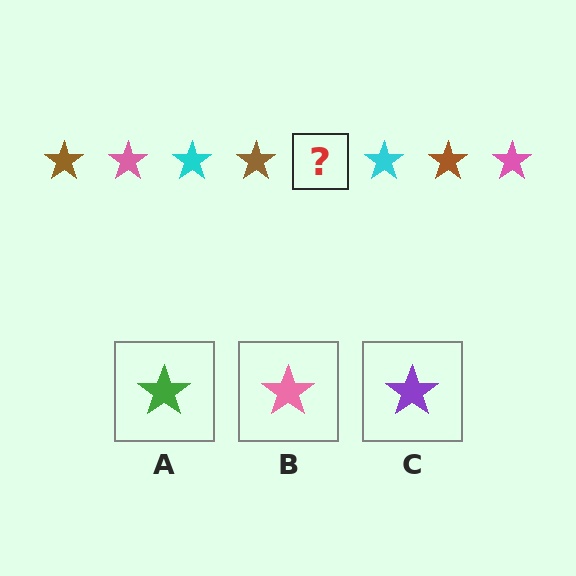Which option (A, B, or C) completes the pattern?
B.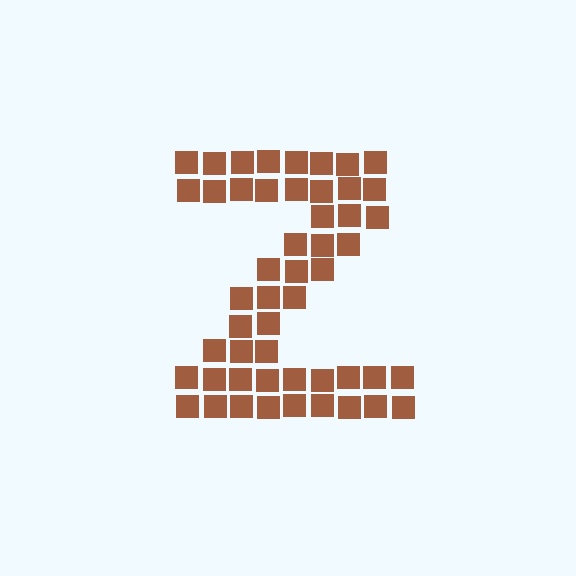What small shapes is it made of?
It is made of small squares.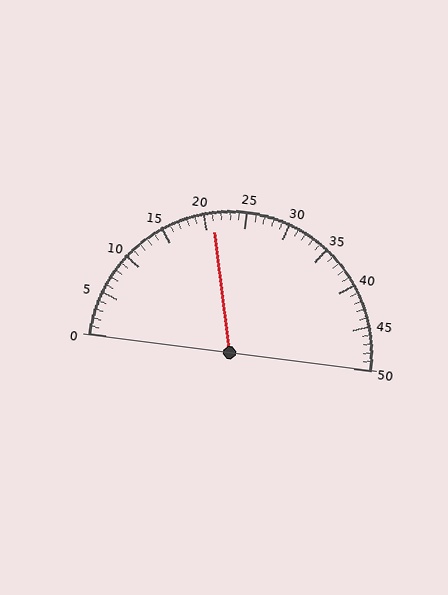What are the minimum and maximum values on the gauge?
The gauge ranges from 0 to 50.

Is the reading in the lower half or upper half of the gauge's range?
The reading is in the lower half of the range (0 to 50).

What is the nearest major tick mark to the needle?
The nearest major tick mark is 20.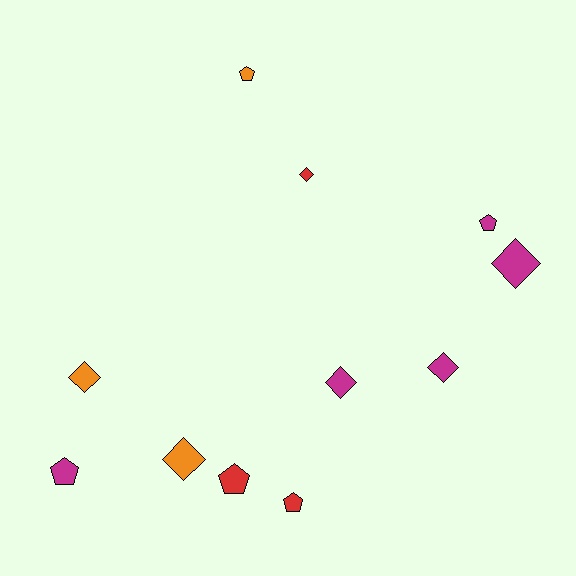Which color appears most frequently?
Magenta, with 5 objects.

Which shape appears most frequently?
Diamond, with 6 objects.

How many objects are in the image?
There are 11 objects.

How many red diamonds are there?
There is 1 red diamond.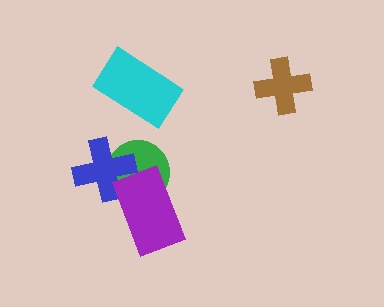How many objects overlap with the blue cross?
2 objects overlap with the blue cross.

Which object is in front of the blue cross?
The purple rectangle is in front of the blue cross.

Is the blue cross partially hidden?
Yes, it is partially covered by another shape.